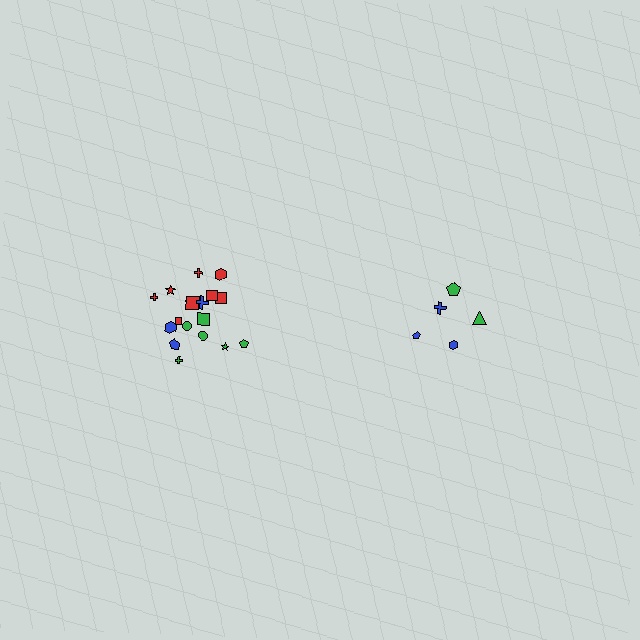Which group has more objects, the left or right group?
The left group.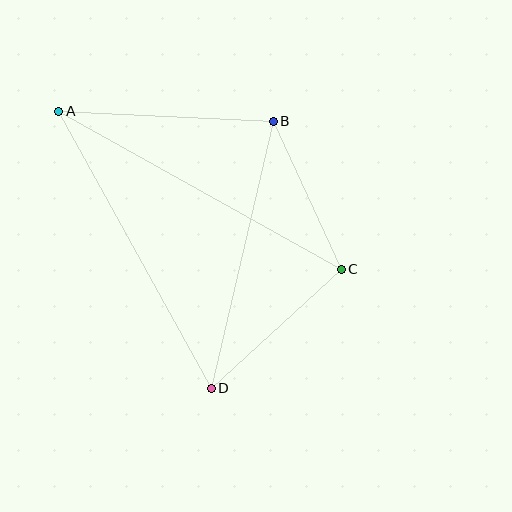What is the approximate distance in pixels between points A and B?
The distance between A and B is approximately 215 pixels.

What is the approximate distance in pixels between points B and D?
The distance between B and D is approximately 274 pixels.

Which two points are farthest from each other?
Points A and C are farthest from each other.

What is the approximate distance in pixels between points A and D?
The distance between A and D is approximately 316 pixels.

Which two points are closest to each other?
Points B and C are closest to each other.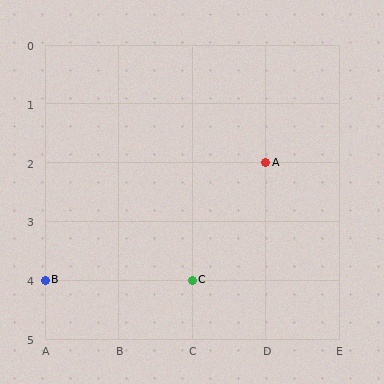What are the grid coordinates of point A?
Point A is at grid coordinates (D, 2).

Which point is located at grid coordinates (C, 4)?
Point C is at (C, 4).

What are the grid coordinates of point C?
Point C is at grid coordinates (C, 4).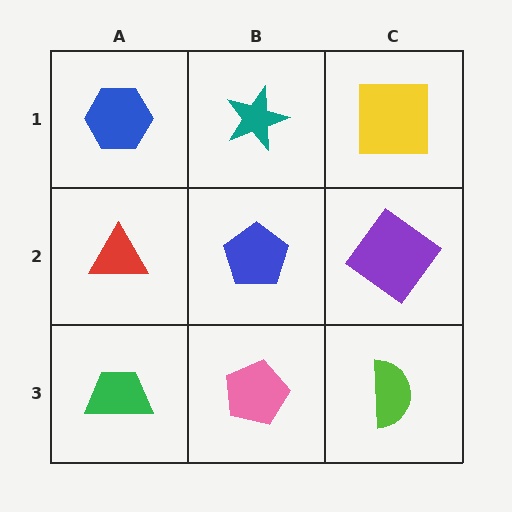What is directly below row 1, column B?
A blue pentagon.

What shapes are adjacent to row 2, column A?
A blue hexagon (row 1, column A), a green trapezoid (row 3, column A), a blue pentagon (row 2, column B).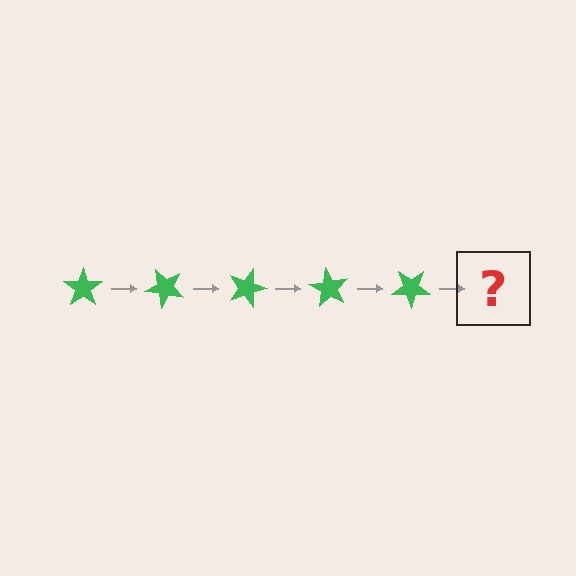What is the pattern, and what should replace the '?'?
The pattern is that the star rotates 45 degrees each step. The '?' should be a green star rotated 225 degrees.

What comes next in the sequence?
The next element should be a green star rotated 225 degrees.